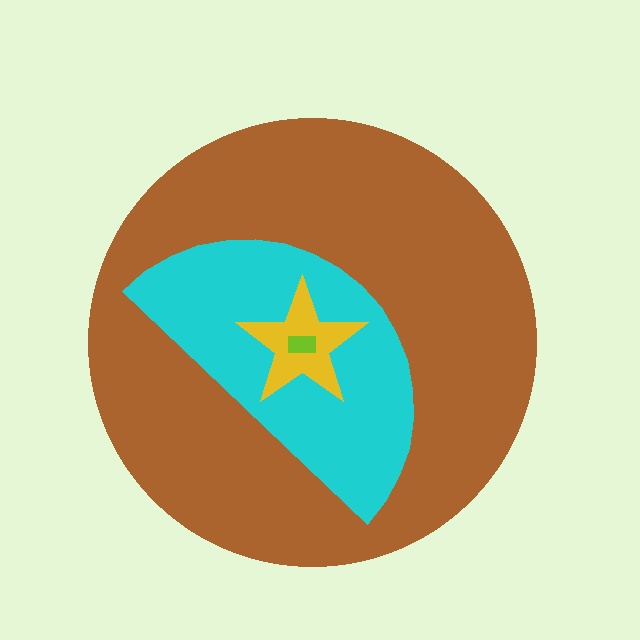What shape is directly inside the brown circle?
The cyan semicircle.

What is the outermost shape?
The brown circle.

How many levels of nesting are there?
4.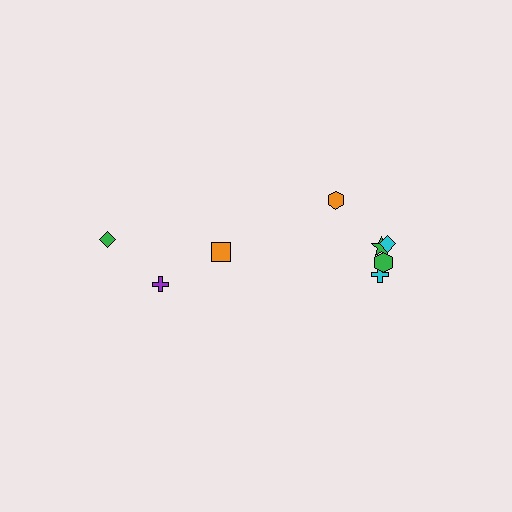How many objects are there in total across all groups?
There are 8 objects.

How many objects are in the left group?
There are 3 objects.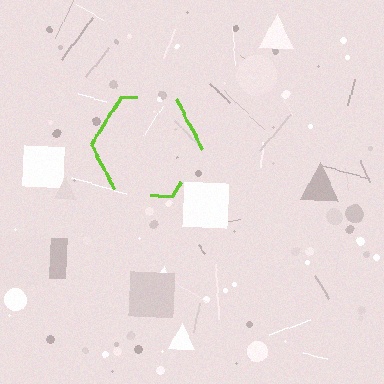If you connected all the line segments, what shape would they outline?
They would outline a hexagon.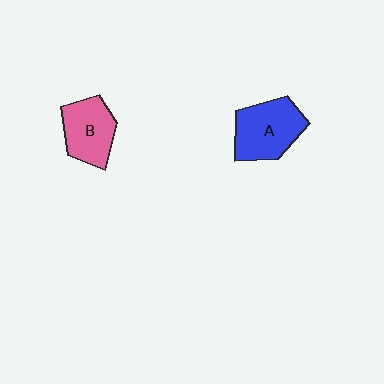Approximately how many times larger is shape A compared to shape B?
Approximately 1.2 times.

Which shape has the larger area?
Shape A (blue).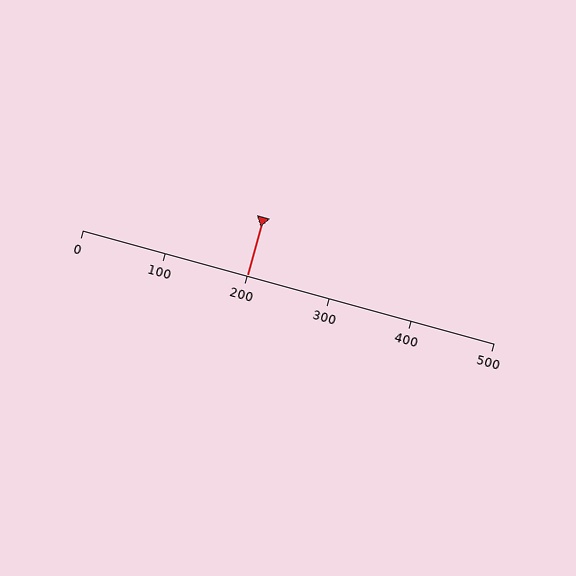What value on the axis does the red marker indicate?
The marker indicates approximately 200.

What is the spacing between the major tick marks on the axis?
The major ticks are spaced 100 apart.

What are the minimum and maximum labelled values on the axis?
The axis runs from 0 to 500.